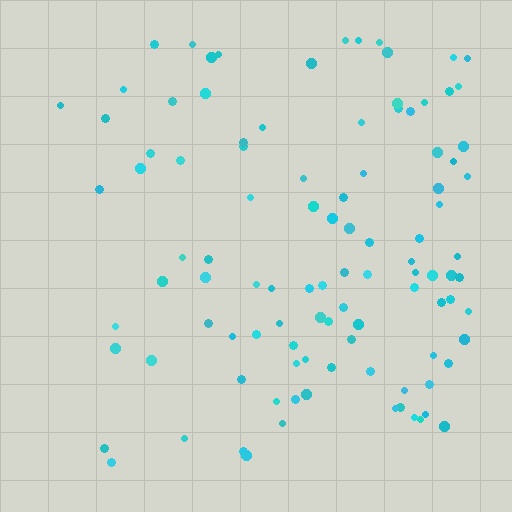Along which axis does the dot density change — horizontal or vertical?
Horizontal.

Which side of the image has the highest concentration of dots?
The right.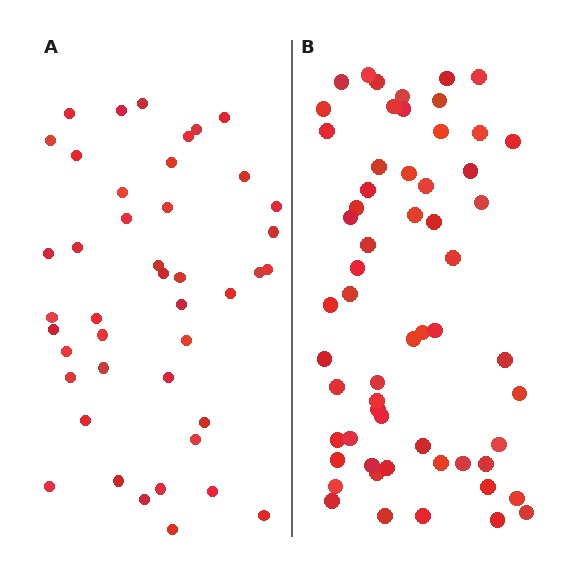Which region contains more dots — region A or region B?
Region B (the right region) has more dots.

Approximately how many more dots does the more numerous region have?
Region B has approximately 15 more dots than region A.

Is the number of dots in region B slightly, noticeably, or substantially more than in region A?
Region B has noticeably more, but not dramatically so. The ratio is roughly 1.4 to 1.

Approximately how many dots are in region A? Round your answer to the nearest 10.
About 40 dots. (The exact count is 43, which rounds to 40.)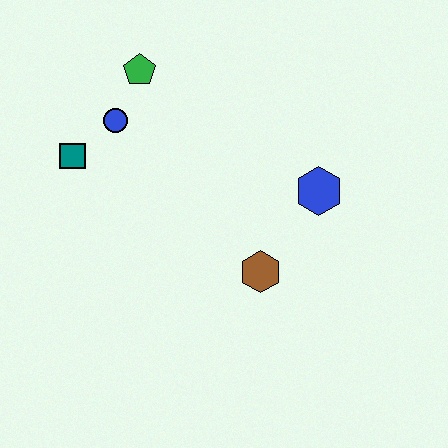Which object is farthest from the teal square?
The blue hexagon is farthest from the teal square.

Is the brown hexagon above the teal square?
No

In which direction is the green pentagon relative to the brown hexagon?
The green pentagon is above the brown hexagon.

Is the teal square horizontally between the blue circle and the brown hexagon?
No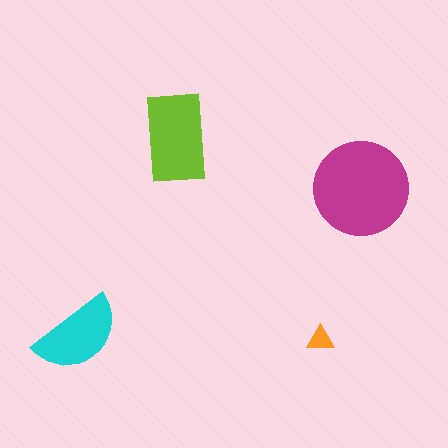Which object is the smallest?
The orange triangle.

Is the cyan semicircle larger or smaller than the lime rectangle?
Smaller.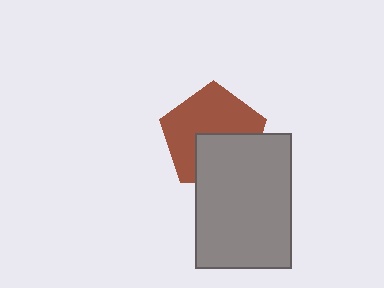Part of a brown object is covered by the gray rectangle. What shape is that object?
It is a pentagon.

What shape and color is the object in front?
The object in front is a gray rectangle.